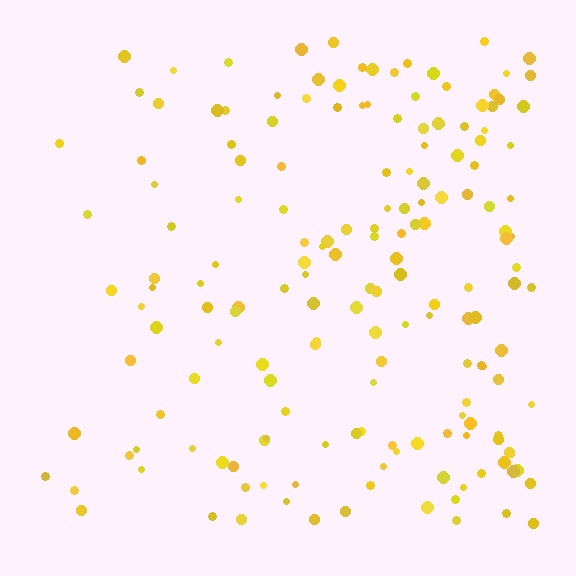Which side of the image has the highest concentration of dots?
The right.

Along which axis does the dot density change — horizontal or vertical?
Horizontal.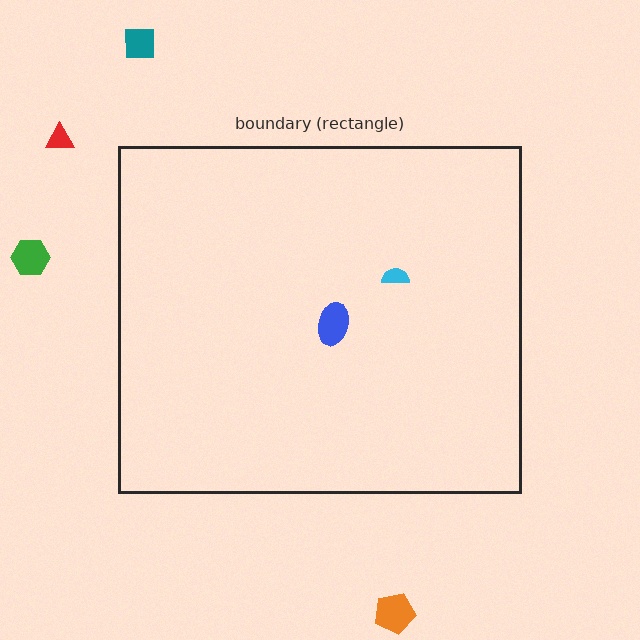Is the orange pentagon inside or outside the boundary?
Outside.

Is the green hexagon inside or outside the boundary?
Outside.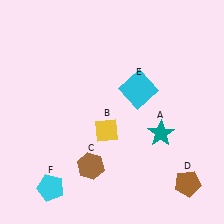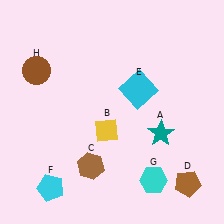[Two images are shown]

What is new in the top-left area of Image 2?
A brown circle (H) was added in the top-left area of Image 2.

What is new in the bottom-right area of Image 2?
A cyan hexagon (G) was added in the bottom-right area of Image 2.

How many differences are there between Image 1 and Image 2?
There are 2 differences between the two images.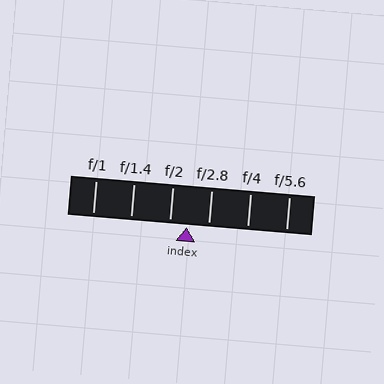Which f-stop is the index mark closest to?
The index mark is closest to f/2.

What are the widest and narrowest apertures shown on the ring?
The widest aperture shown is f/1 and the narrowest is f/5.6.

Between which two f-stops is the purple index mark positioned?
The index mark is between f/2 and f/2.8.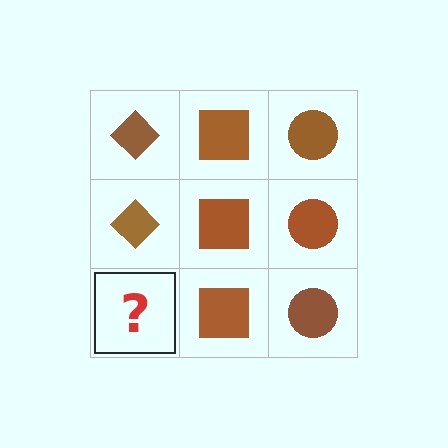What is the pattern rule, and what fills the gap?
The rule is that each column has a consistent shape. The gap should be filled with a brown diamond.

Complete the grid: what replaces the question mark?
The question mark should be replaced with a brown diamond.